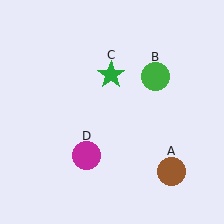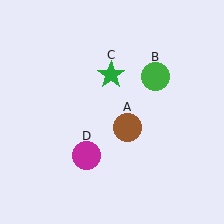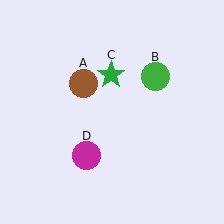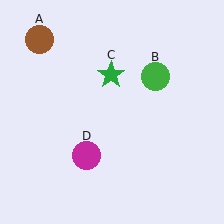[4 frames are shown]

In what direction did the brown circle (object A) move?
The brown circle (object A) moved up and to the left.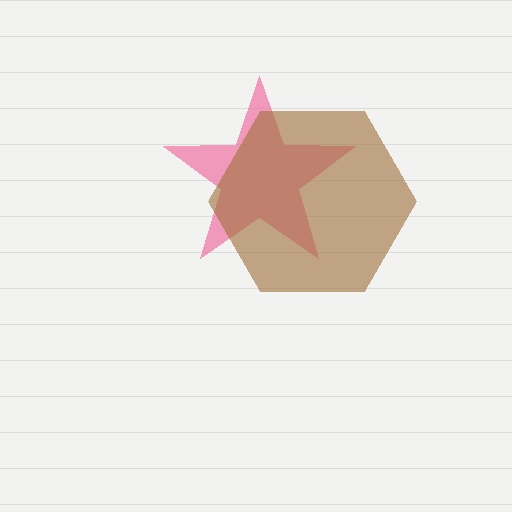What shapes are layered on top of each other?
The layered shapes are: a pink star, a brown hexagon.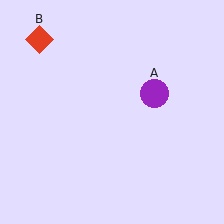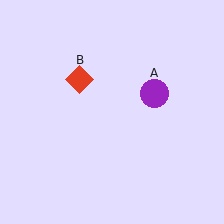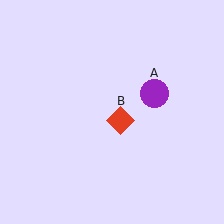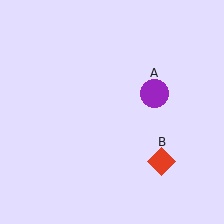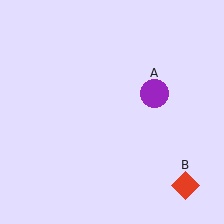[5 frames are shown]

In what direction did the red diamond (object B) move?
The red diamond (object B) moved down and to the right.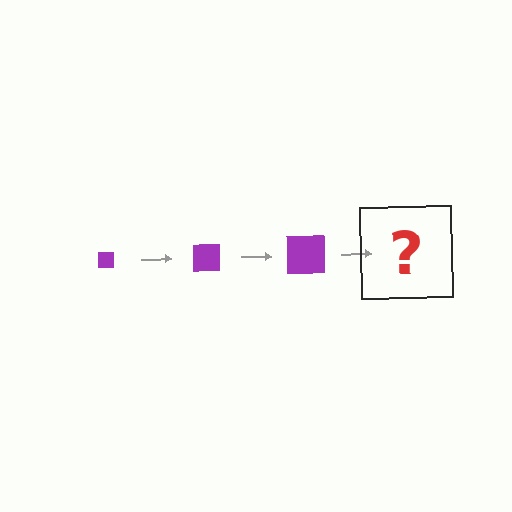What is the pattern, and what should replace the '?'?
The pattern is that the square gets progressively larger each step. The '?' should be a purple square, larger than the previous one.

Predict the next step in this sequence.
The next step is a purple square, larger than the previous one.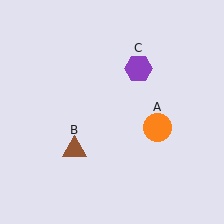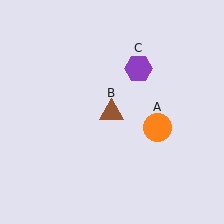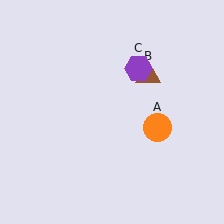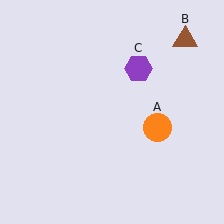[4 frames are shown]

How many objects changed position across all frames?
1 object changed position: brown triangle (object B).